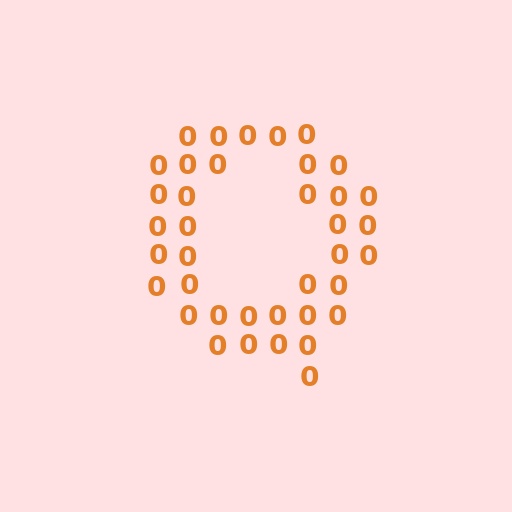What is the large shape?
The large shape is the letter Q.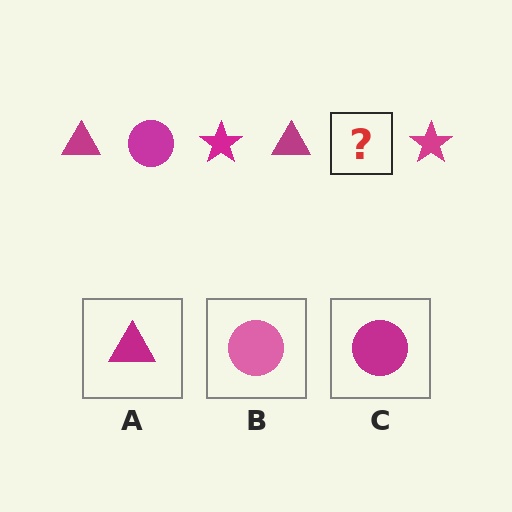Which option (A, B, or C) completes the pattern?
C.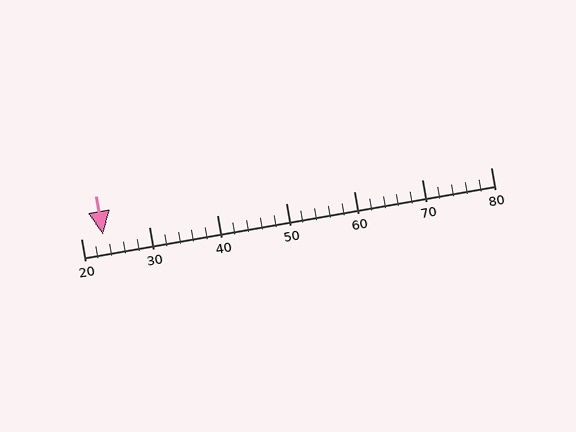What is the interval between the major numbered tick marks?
The major tick marks are spaced 10 units apart.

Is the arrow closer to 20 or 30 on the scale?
The arrow is closer to 20.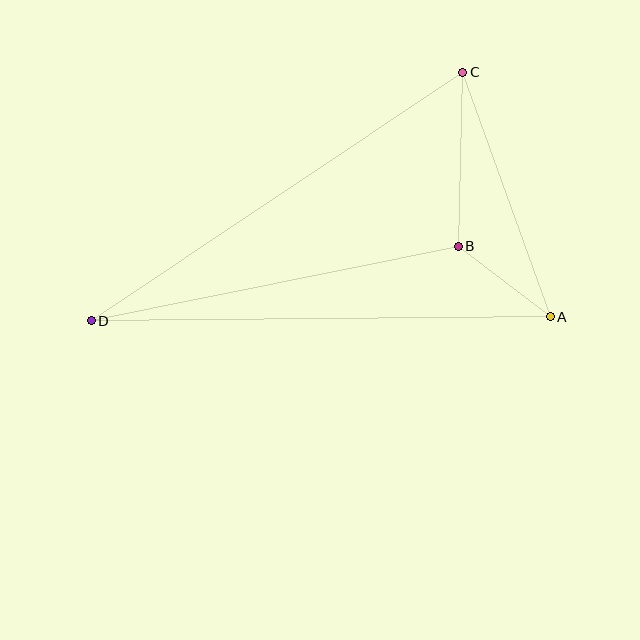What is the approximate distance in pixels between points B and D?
The distance between B and D is approximately 375 pixels.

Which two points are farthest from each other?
Points A and D are farthest from each other.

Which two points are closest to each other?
Points A and B are closest to each other.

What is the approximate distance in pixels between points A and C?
The distance between A and C is approximately 260 pixels.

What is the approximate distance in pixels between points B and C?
The distance between B and C is approximately 174 pixels.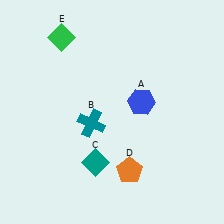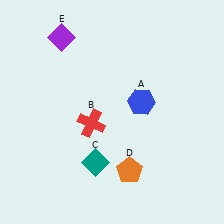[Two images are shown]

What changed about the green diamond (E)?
In Image 1, E is green. In Image 2, it changed to purple.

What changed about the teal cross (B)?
In Image 1, B is teal. In Image 2, it changed to red.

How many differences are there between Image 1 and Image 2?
There are 2 differences between the two images.